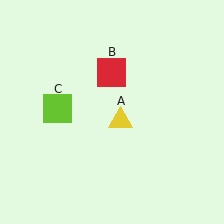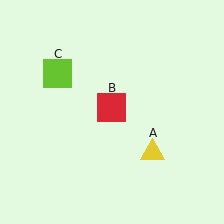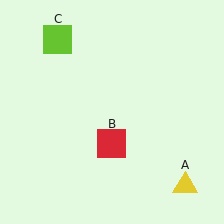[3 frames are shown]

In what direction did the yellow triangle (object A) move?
The yellow triangle (object A) moved down and to the right.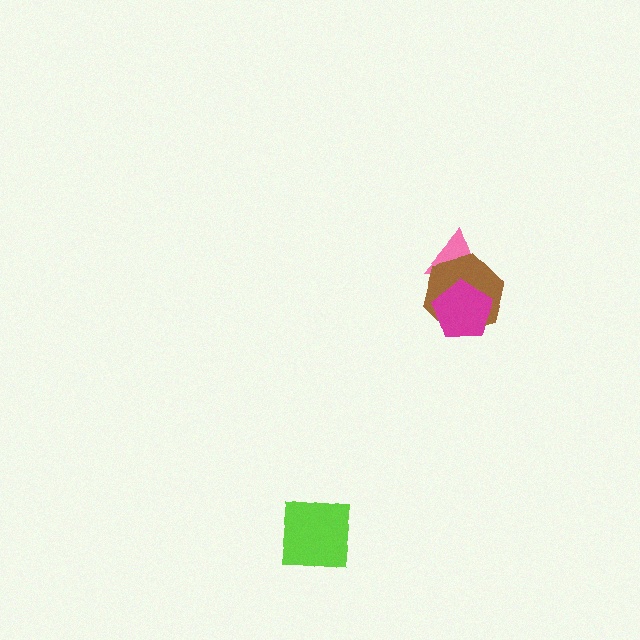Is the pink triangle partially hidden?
Yes, it is partially covered by another shape.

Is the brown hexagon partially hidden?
Yes, it is partially covered by another shape.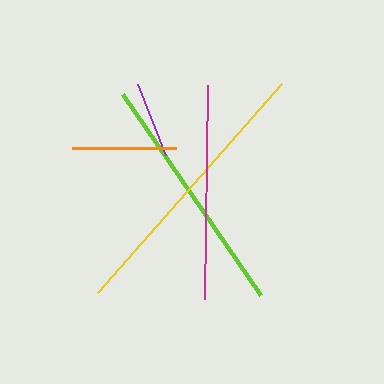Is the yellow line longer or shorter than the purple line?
The yellow line is longer than the purple line.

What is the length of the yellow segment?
The yellow segment is approximately 278 pixels long.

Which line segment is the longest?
The yellow line is the longest at approximately 278 pixels.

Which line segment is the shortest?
The purple line is the shortest at approximately 76 pixels.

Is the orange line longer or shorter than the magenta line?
The magenta line is longer than the orange line.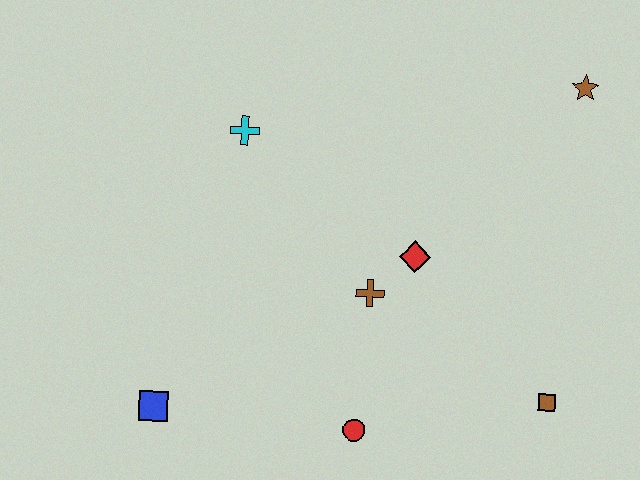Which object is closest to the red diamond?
The brown cross is closest to the red diamond.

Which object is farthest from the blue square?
The brown star is farthest from the blue square.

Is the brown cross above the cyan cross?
No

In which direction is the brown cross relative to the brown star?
The brown cross is below the brown star.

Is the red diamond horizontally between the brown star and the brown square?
No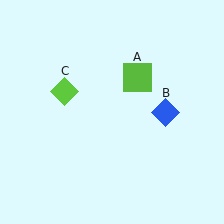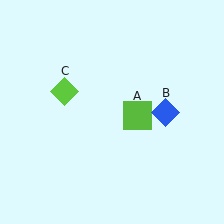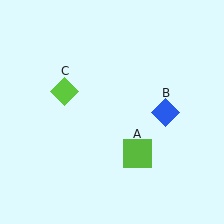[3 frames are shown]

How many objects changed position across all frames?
1 object changed position: lime square (object A).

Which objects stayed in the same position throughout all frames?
Blue diamond (object B) and lime diamond (object C) remained stationary.